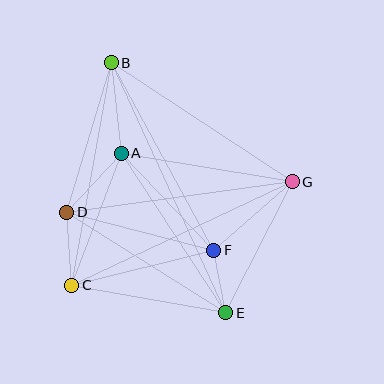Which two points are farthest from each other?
Points B and E are farthest from each other.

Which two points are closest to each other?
Points E and F are closest to each other.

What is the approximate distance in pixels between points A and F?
The distance between A and F is approximately 134 pixels.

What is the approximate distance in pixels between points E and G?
The distance between E and G is approximately 147 pixels.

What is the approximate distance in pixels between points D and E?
The distance between D and E is approximately 188 pixels.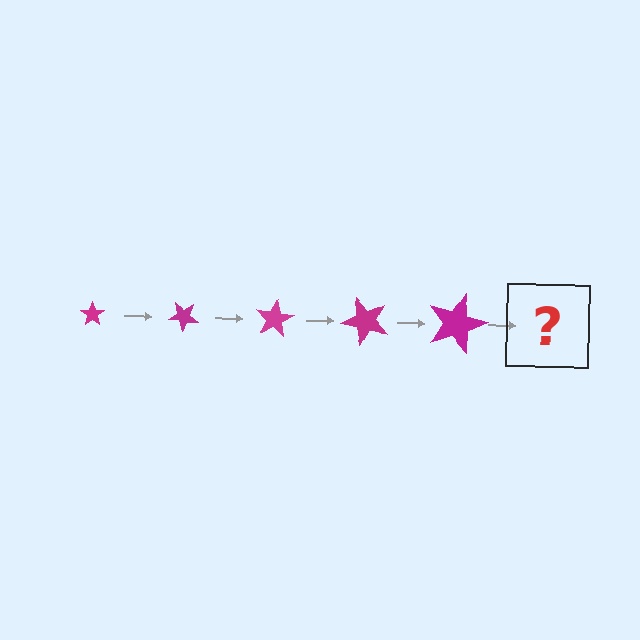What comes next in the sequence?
The next element should be a star, larger than the previous one and rotated 200 degrees from the start.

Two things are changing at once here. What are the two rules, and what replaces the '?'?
The two rules are that the star grows larger each step and it rotates 40 degrees each step. The '?' should be a star, larger than the previous one and rotated 200 degrees from the start.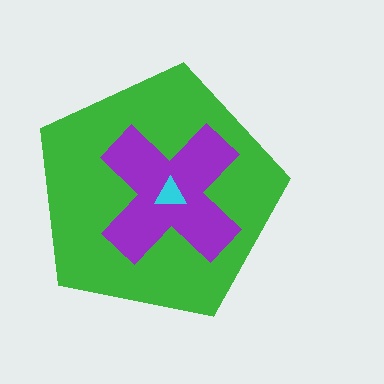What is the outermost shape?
The green pentagon.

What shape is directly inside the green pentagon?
The purple cross.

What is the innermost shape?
The cyan triangle.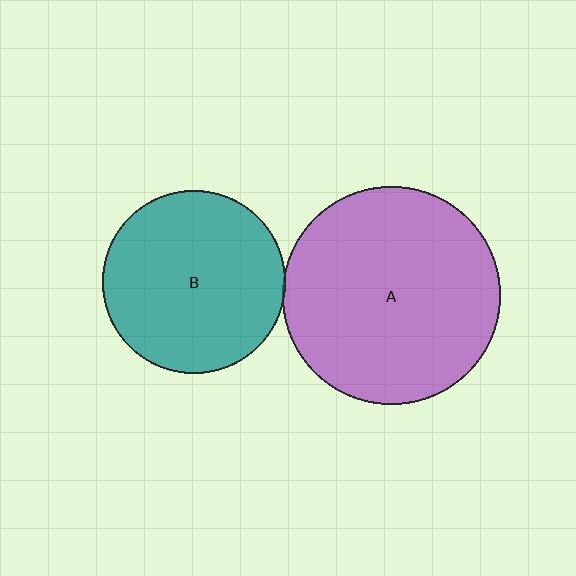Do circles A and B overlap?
Yes.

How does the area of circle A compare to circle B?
Approximately 1.4 times.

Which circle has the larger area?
Circle A (purple).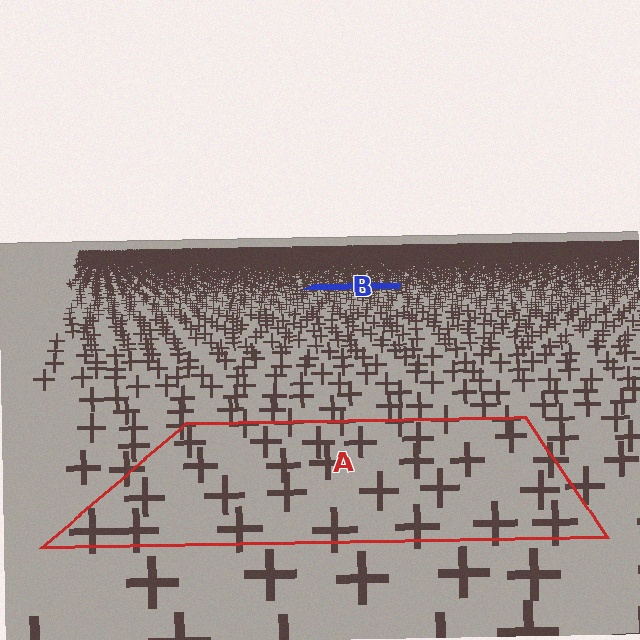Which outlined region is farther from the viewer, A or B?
Region B is farther from the viewer — the texture elements inside it appear smaller and more densely packed.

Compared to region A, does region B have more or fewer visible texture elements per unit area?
Region B has more texture elements per unit area — they are packed more densely because it is farther away.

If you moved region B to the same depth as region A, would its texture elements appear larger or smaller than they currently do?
They would appear larger. At a closer depth, the same texture elements are projected at a bigger on-screen size.